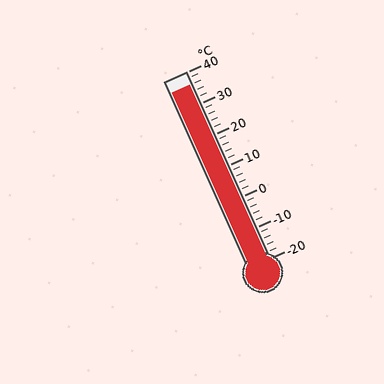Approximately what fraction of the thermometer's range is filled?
The thermometer is filled to approximately 95% of its range.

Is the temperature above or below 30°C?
The temperature is above 30°C.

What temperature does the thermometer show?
The thermometer shows approximately 36°C.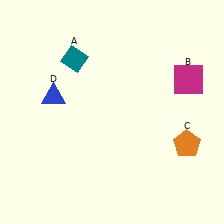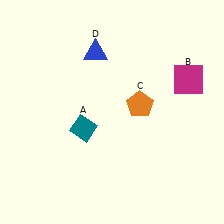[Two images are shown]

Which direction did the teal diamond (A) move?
The teal diamond (A) moved down.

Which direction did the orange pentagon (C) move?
The orange pentagon (C) moved left.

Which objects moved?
The objects that moved are: the teal diamond (A), the orange pentagon (C), the blue triangle (D).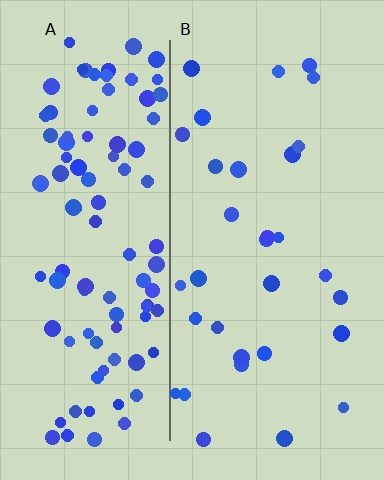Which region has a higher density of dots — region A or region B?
A (the left).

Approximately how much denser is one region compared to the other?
Approximately 3.2× — region A over region B.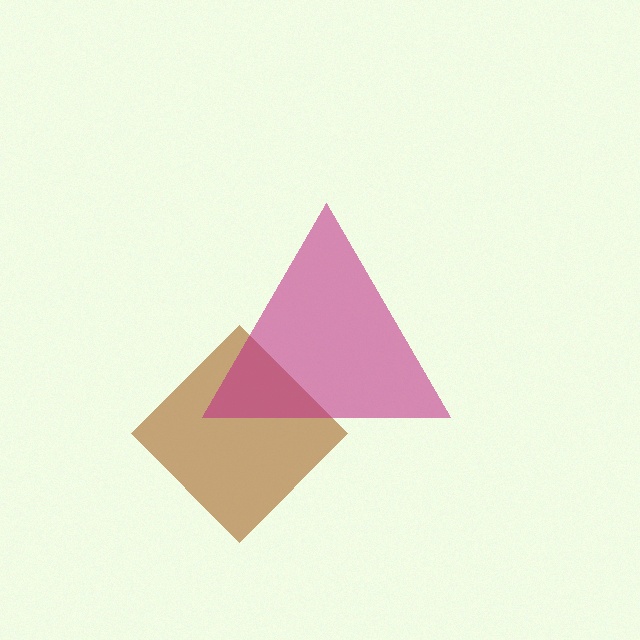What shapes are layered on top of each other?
The layered shapes are: a brown diamond, a magenta triangle.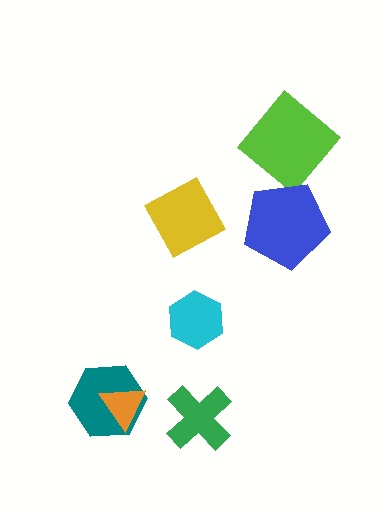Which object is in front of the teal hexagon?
The orange triangle is in front of the teal hexagon.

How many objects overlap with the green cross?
0 objects overlap with the green cross.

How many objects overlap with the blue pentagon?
0 objects overlap with the blue pentagon.